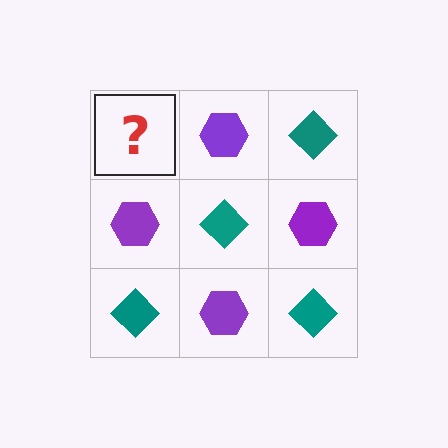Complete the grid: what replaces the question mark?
The question mark should be replaced with a teal diamond.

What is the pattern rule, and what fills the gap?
The rule is that it alternates teal diamond and purple hexagon in a checkerboard pattern. The gap should be filled with a teal diamond.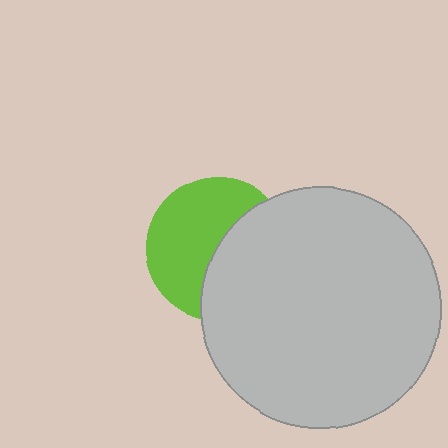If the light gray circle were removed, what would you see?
You would see the complete lime circle.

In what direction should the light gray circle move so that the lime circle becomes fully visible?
The light gray circle should move right. That is the shortest direction to clear the overlap and leave the lime circle fully visible.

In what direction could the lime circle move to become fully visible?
The lime circle could move left. That would shift it out from behind the light gray circle entirely.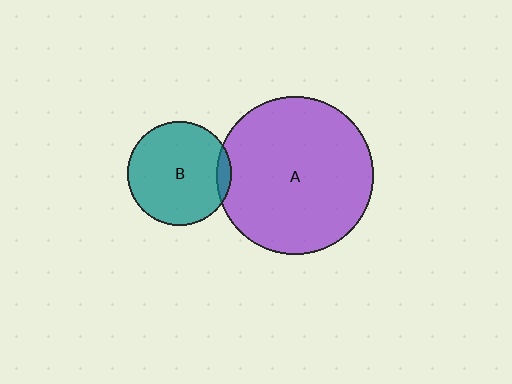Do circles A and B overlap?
Yes.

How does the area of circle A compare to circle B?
Approximately 2.3 times.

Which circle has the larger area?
Circle A (purple).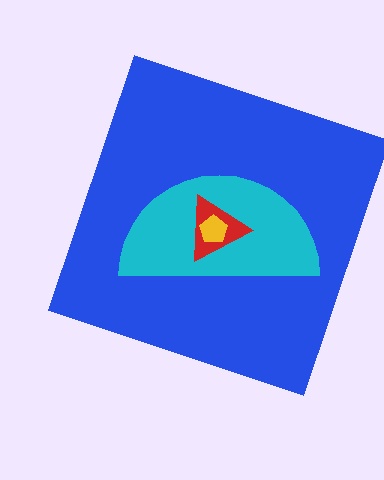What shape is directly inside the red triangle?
The yellow pentagon.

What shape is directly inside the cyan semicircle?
The red triangle.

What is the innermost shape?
The yellow pentagon.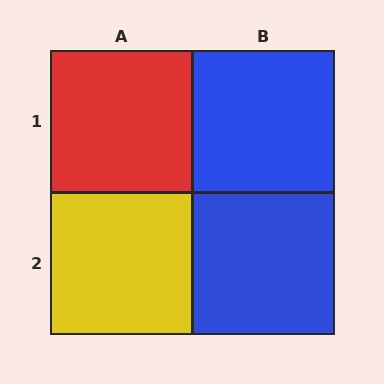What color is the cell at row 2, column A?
Yellow.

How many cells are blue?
2 cells are blue.